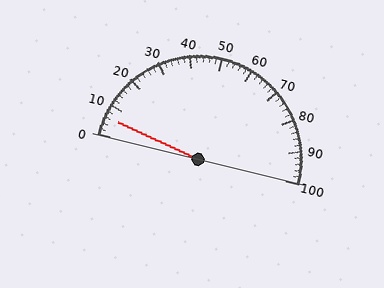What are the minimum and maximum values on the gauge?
The gauge ranges from 0 to 100.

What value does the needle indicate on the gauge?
The needle indicates approximately 6.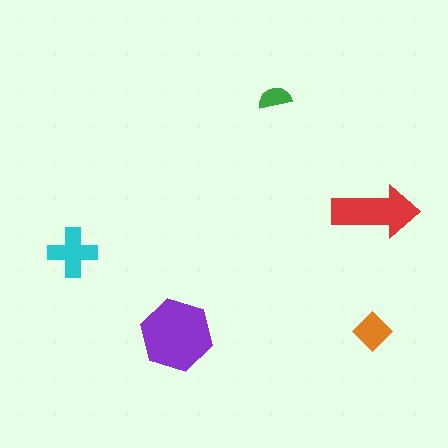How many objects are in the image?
There are 5 objects in the image.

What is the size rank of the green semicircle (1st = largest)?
5th.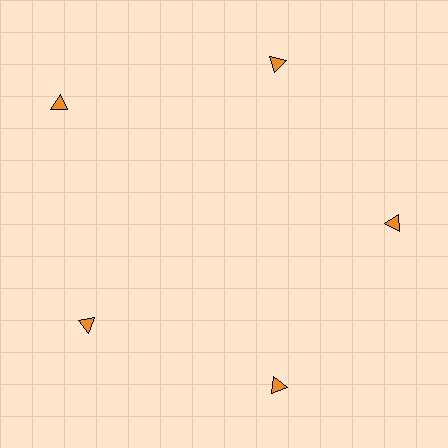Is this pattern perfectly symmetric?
No. The 5 orange triangles are arranged in a ring, but one element near the 10 o'clock position is pushed outward from the center, breaking the 5-fold rotational symmetry.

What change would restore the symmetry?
The symmetry would be restored by moving it inward, back onto the ring so that all 5 triangles sit at equal angles and equal distance from the center.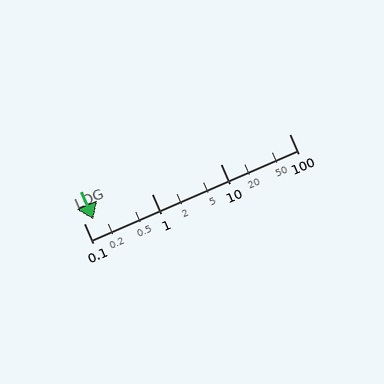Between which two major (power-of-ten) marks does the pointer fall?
The pointer is between 0.1 and 1.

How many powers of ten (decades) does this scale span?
The scale spans 3 decades, from 0.1 to 100.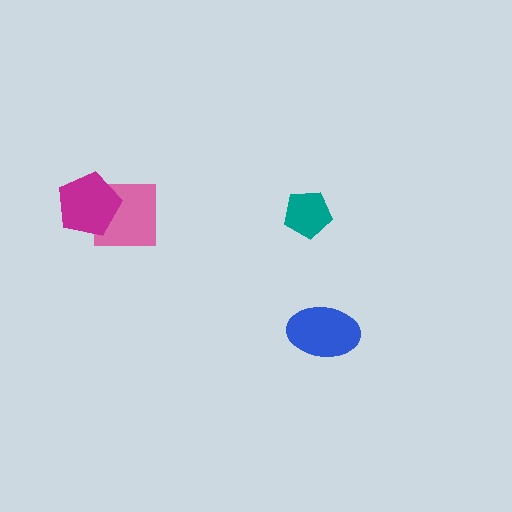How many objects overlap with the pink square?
1 object overlaps with the pink square.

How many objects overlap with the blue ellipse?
0 objects overlap with the blue ellipse.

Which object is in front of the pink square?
The magenta pentagon is in front of the pink square.